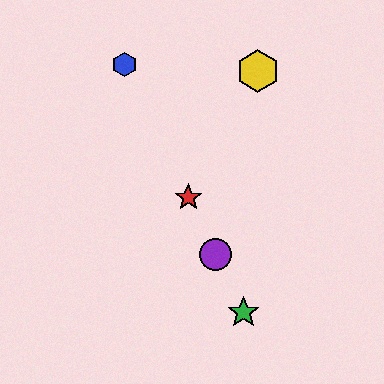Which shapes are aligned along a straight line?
The red star, the blue hexagon, the green star, the purple circle are aligned along a straight line.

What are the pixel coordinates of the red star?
The red star is at (188, 197).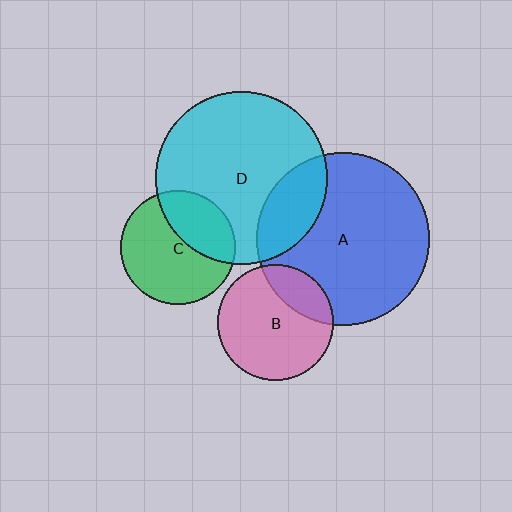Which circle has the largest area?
Circle A (blue).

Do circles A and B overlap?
Yes.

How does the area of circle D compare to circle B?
Approximately 2.2 times.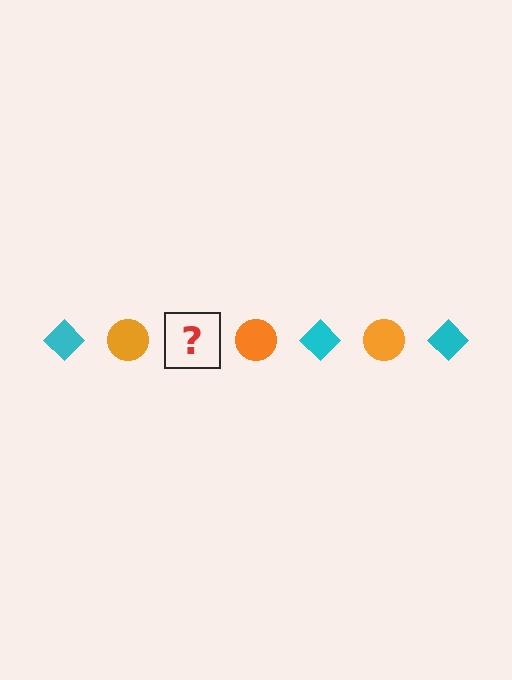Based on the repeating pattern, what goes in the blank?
The blank should be a cyan diamond.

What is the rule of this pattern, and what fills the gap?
The rule is that the pattern alternates between cyan diamond and orange circle. The gap should be filled with a cyan diamond.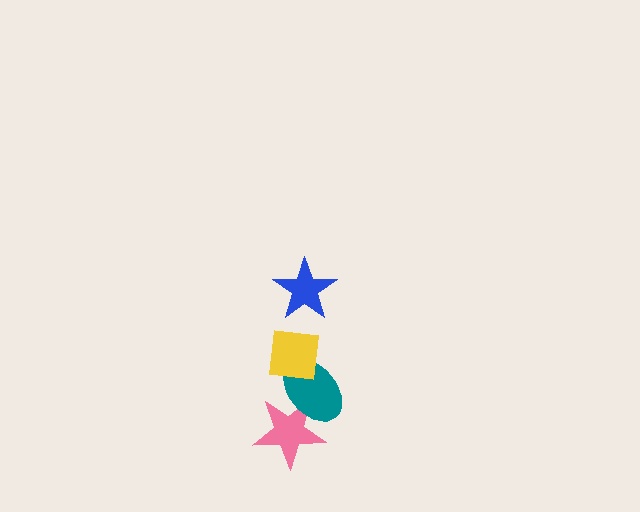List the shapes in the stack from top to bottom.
From top to bottom: the blue star, the yellow square, the teal ellipse, the pink star.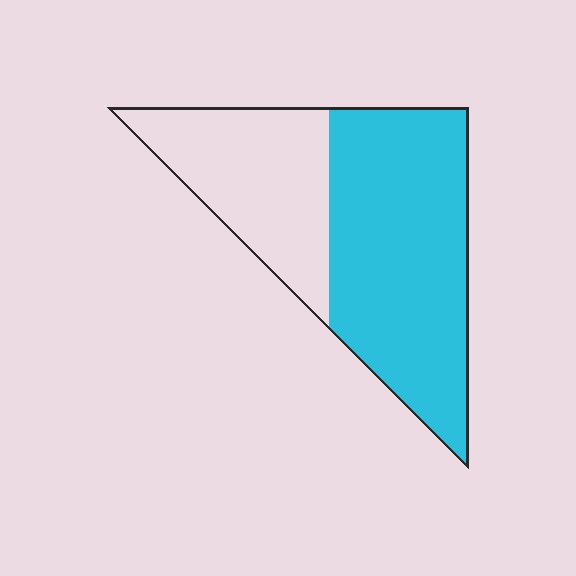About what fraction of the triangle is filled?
About five eighths (5/8).